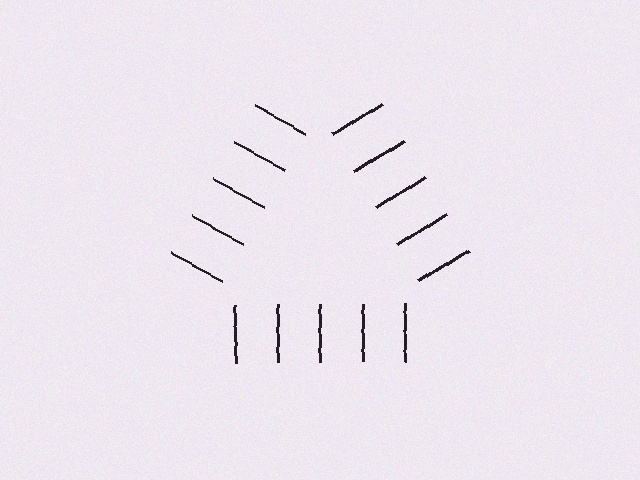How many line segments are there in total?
15 — 5 along each of the 3 edges.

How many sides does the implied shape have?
3 sides — the line-ends trace a triangle.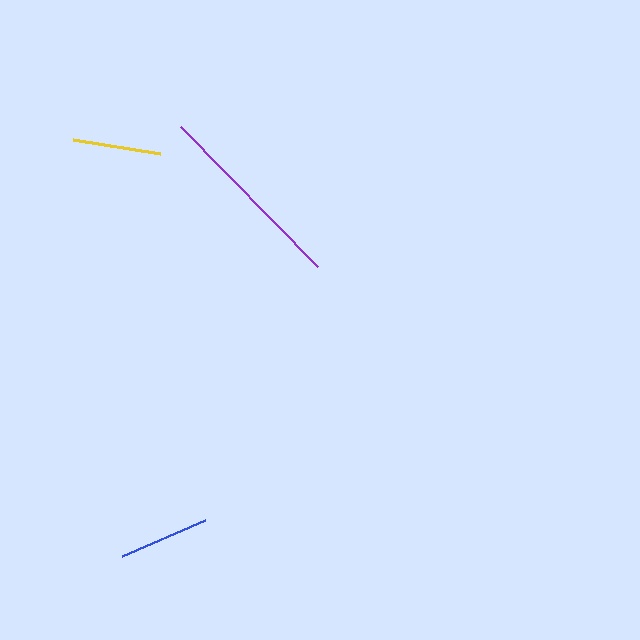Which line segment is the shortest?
The yellow line is the shortest at approximately 88 pixels.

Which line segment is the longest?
The purple line is the longest at approximately 196 pixels.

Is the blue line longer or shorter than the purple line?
The purple line is longer than the blue line.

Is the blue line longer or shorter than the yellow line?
The blue line is longer than the yellow line.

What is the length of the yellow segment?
The yellow segment is approximately 88 pixels long.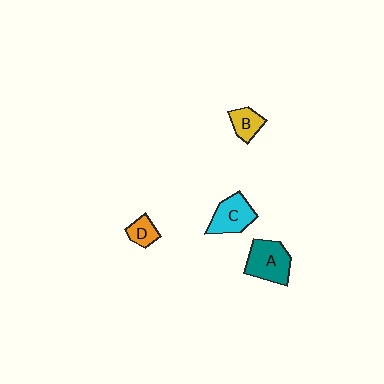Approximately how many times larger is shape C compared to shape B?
Approximately 1.6 times.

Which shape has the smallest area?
Shape D (orange).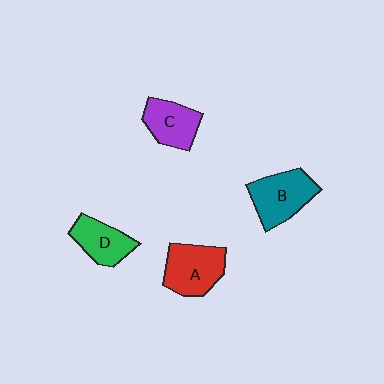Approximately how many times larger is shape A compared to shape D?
Approximately 1.3 times.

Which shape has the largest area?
Shape B (teal).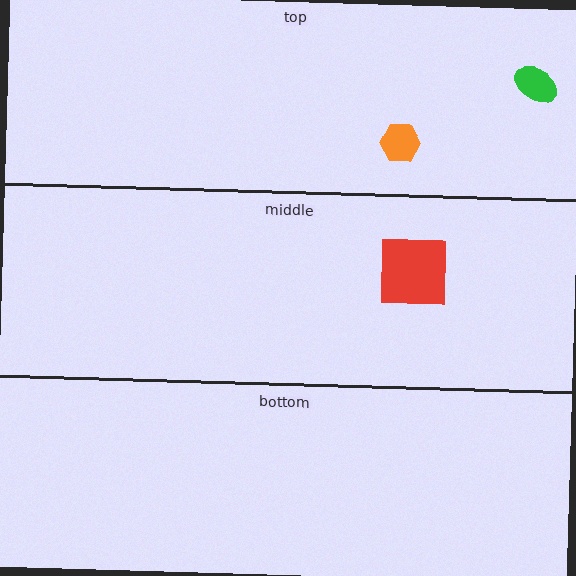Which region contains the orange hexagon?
The top region.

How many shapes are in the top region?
2.